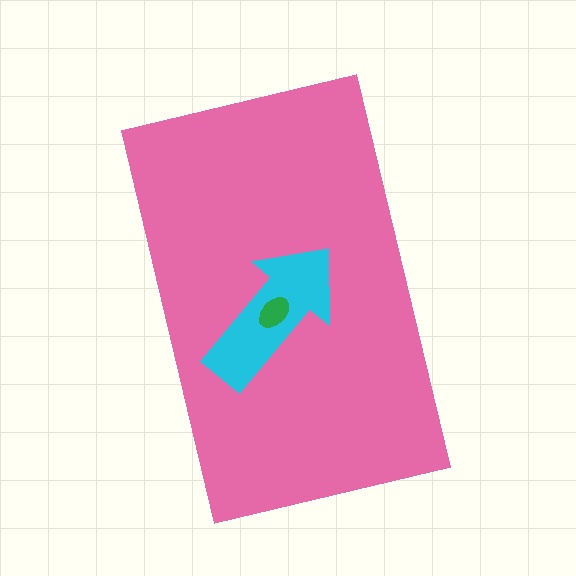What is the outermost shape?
The pink rectangle.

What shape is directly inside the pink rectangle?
The cyan arrow.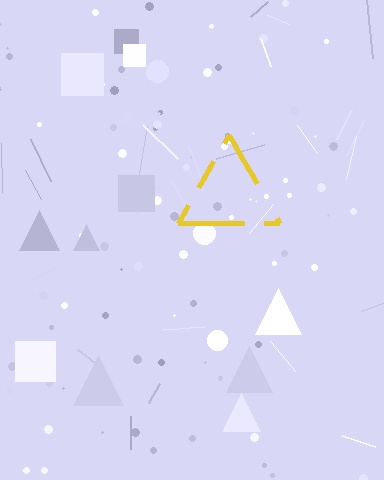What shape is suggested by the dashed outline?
The dashed outline suggests a triangle.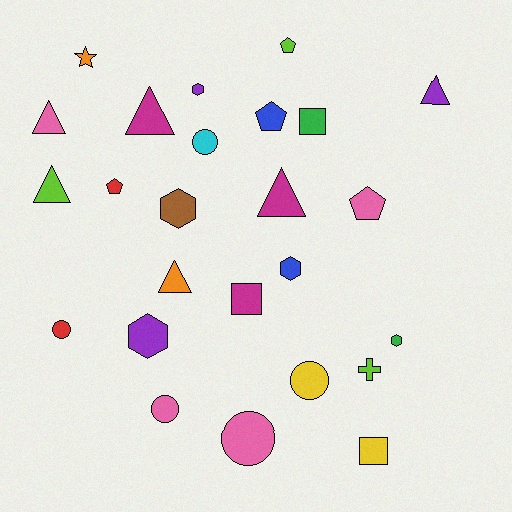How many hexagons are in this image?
There are 5 hexagons.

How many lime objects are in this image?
There are 3 lime objects.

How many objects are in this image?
There are 25 objects.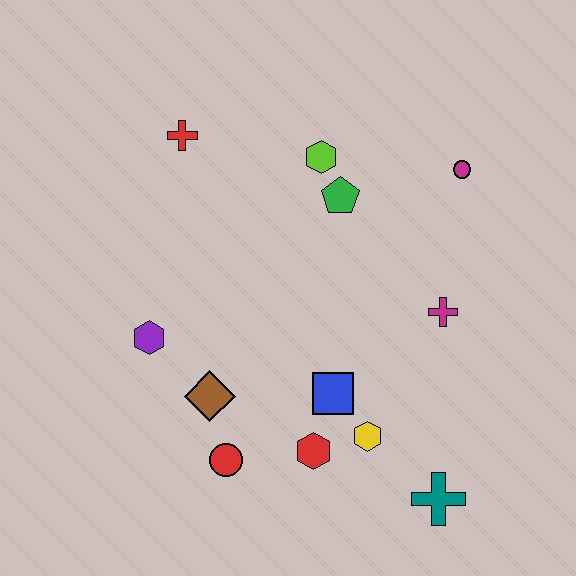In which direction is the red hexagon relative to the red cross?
The red hexagon is below the red cross.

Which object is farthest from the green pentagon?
The teal cross is farthest from the green pentagon.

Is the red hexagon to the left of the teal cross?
Yes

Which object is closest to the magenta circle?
The green pentagon is closest to the magenta circle.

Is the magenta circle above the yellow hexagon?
Yes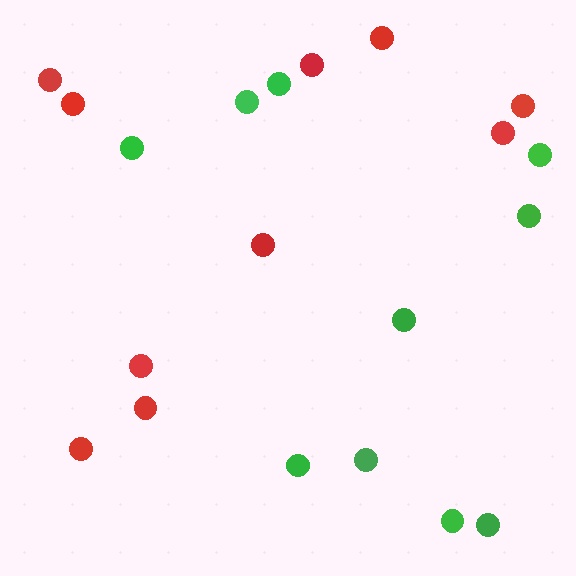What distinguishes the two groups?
There are 2 groups: one group of green circles (10) and one group of red circles (10).